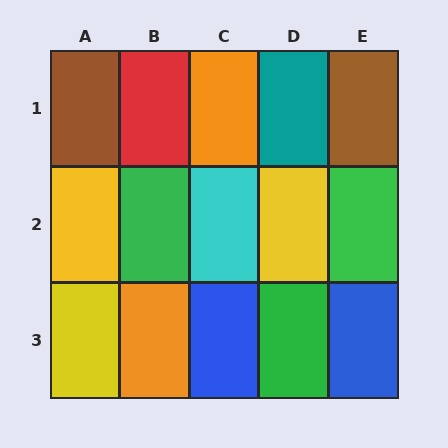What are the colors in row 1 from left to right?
Brown, red, orange, teal, brown.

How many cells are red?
1 cell is red.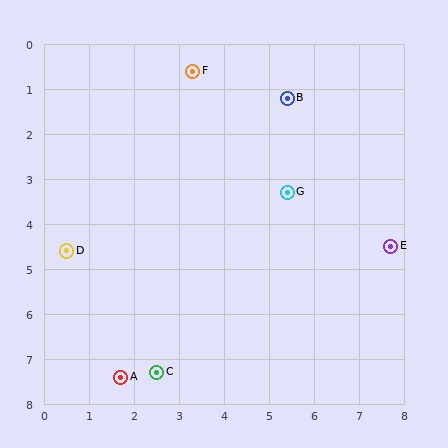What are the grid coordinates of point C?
Point C is at approximately (2.5, 7.3).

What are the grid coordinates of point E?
Point E is at approximately (7.7, 4.5).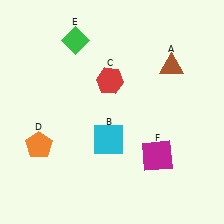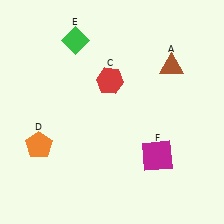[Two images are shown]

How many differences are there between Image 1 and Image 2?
There is 1 difference between the two images.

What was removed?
The cyan square (B) was removed in Image 2.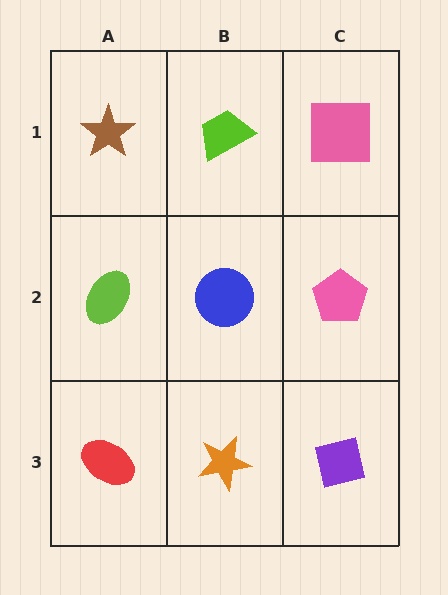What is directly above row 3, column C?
A pink pentagon.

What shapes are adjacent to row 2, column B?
A lime trapezoid (row 1, column B), an orange star (row 3, column B), a lime ellipse (row 2, column A), a pink pentagon (row 2, column C).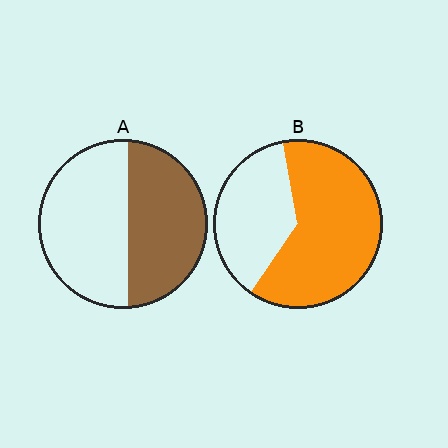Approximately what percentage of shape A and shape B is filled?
A is approximately 45% and B is approximately 65%.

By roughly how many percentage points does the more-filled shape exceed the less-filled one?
By roughly 15 percentage points (B over A).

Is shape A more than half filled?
Roughly half.